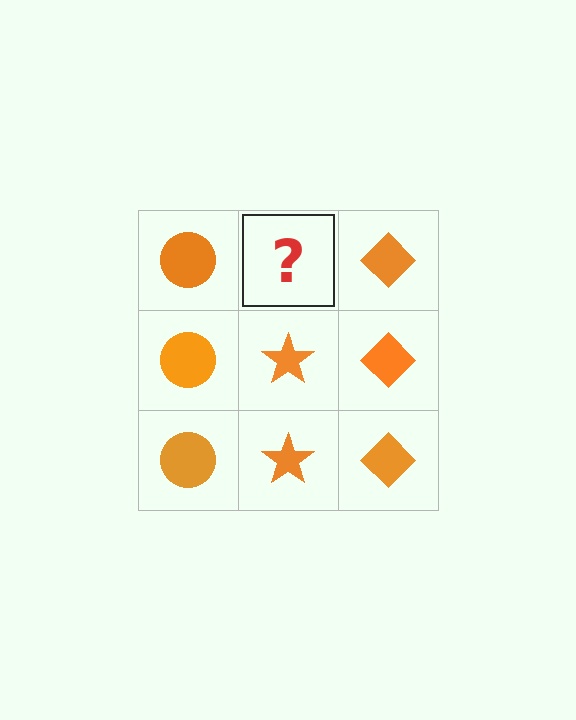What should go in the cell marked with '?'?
The missing cell should contain an orange star.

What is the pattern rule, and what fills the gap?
The rule is that each column has a consistent shape. The gap should be filled with an orange star.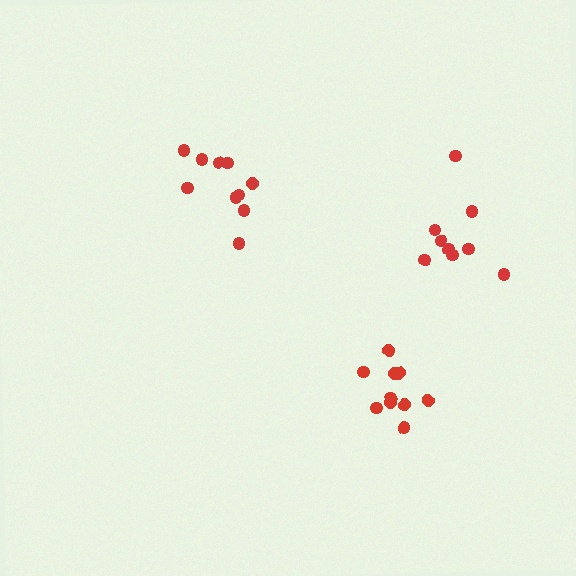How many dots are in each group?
Group 1: 10 dots, Group 2: 10 dots, Group 3: 9 dots (29 total).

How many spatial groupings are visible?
There are 3 spatial groupings.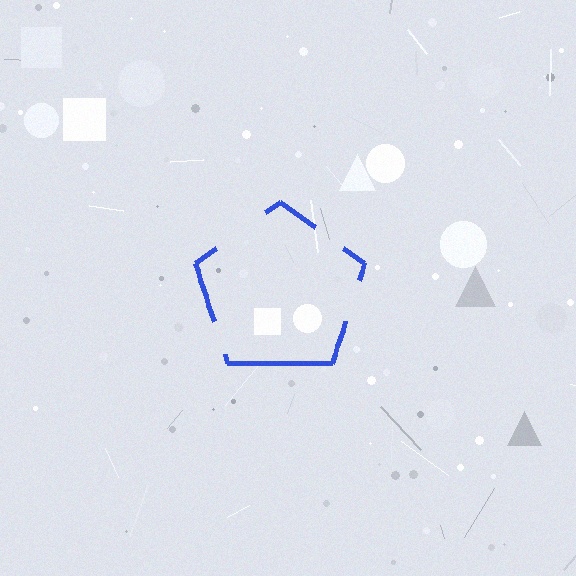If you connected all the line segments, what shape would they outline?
They would outline a pentagon.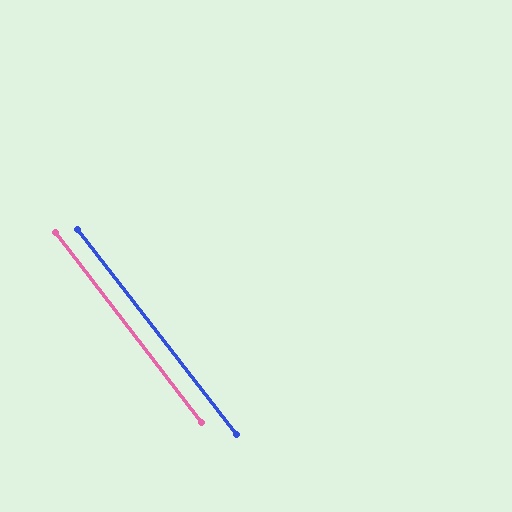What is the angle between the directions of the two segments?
Approximately 0 degrees.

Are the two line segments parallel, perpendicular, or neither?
Parallel — their directions differ by only 0.1°.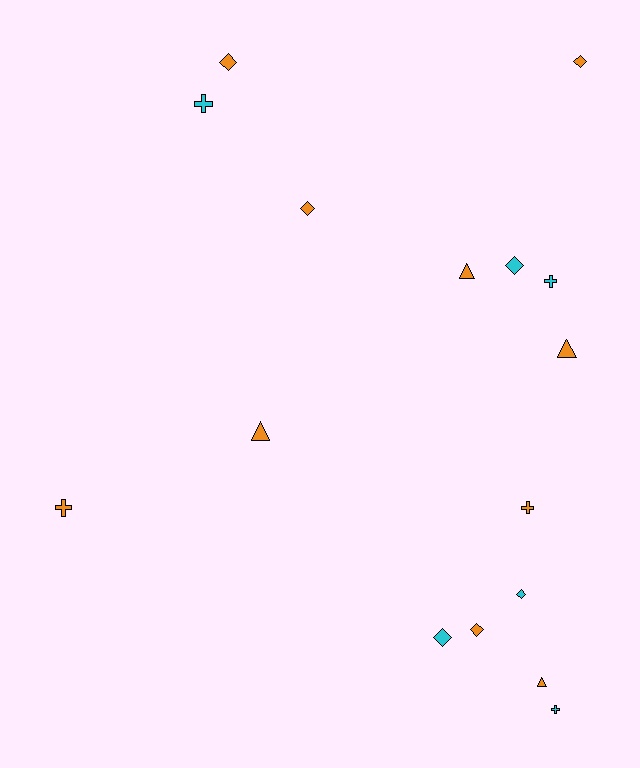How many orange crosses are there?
There are 2 orange crosses.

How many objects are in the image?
There are 16 objects.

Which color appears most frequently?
Orange, with 10 objects.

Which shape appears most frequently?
Diamond, with 7 objects.